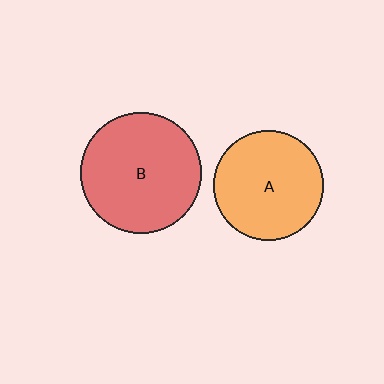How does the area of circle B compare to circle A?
Approximately 1.2 times.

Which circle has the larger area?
Circle B (red).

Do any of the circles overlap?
No, none of the circles overlap.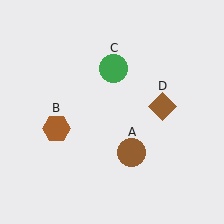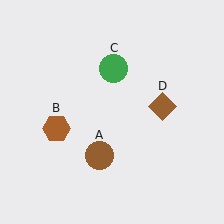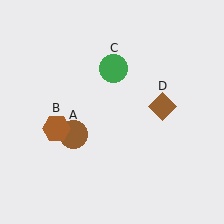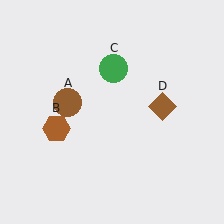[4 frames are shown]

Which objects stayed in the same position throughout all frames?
Brown hexagon (object B) and green circle (object C) and brown diamond (object D) remained stationary.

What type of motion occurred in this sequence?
The brown circle (object A) rotated clockwise around the center of the scene.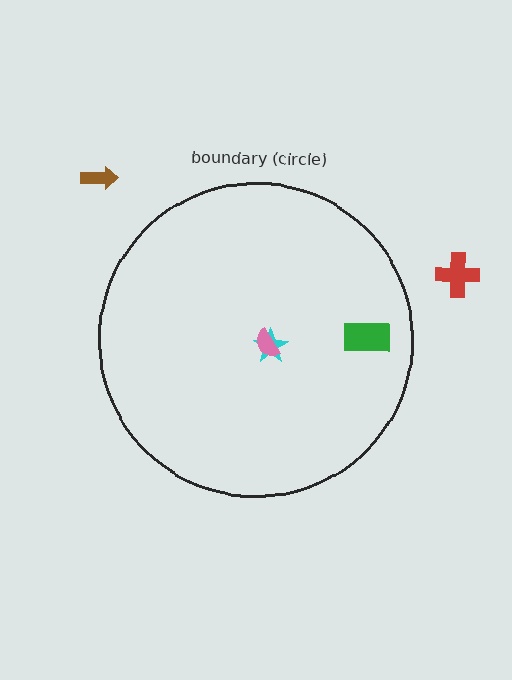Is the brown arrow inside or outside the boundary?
Outside.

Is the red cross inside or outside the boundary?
Outside.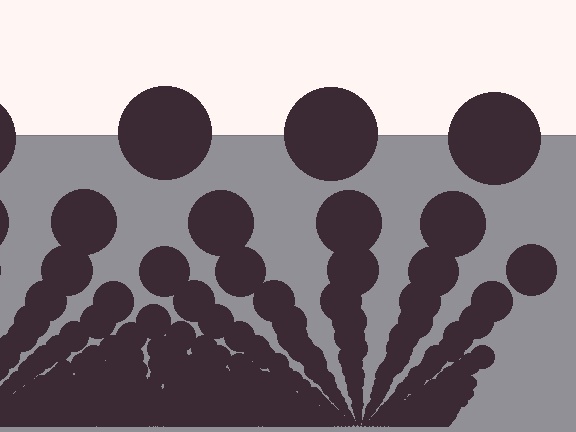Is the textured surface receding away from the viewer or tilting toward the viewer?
The surface appears to tilt toward the viewer. Texture elements get larger and sparser toward the top.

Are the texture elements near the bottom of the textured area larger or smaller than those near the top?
Smaller. The gradient is inverted — elements near the bottom are smaller and denser.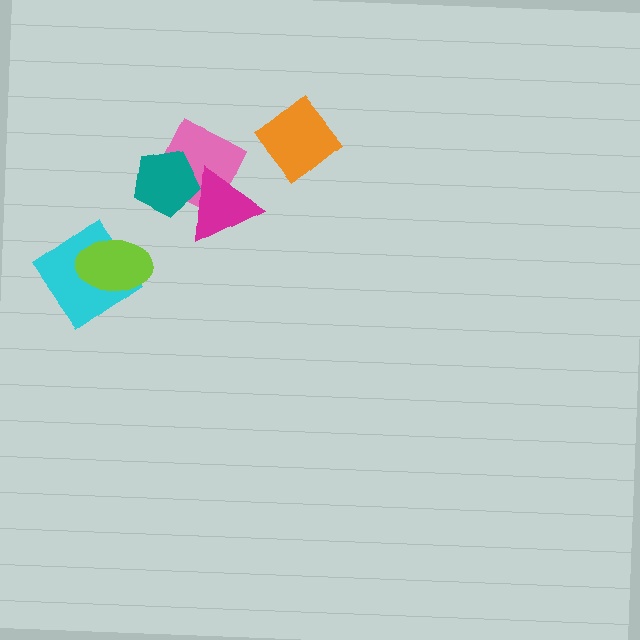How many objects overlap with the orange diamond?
0 objects overlap with the orange diamond.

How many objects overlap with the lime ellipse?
1 object overlaps with the lime ellipse.